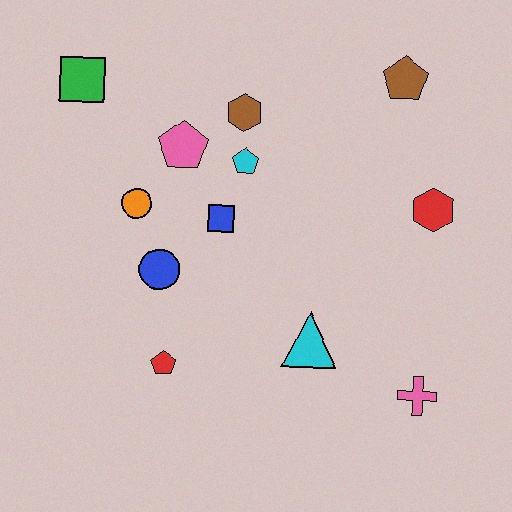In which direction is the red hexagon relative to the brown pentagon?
The red hexagon is below the brown pentagon.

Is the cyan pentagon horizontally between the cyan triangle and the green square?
Yes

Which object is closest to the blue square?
The cyan pentagon is closest to the blue square.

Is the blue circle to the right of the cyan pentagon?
No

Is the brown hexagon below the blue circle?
No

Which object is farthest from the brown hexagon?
The pink cross is farthest from the brown hexagon.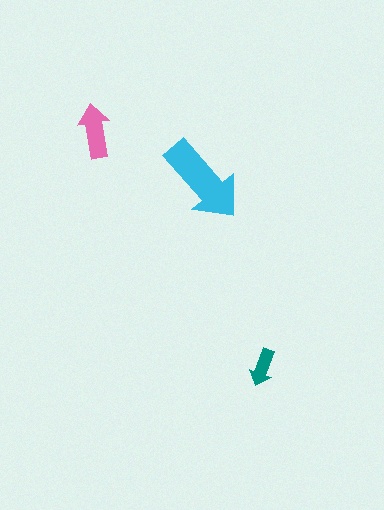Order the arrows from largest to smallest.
the cyan one, the pink one, the teal one.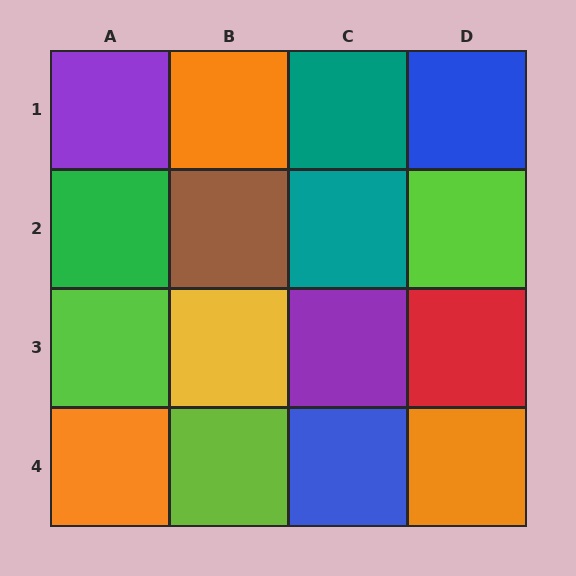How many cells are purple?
2 cells are purple.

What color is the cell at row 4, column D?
Orange.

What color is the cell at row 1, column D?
Blue.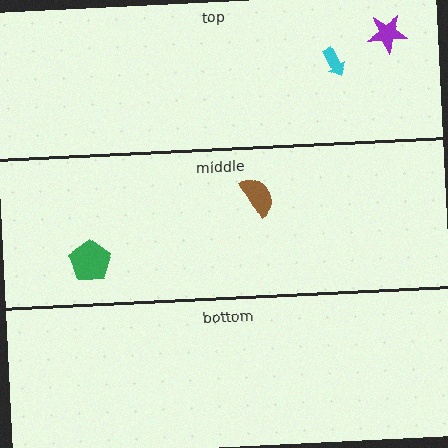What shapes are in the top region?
The cyan arrow, the purple star.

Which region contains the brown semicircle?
The middle region.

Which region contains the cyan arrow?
The top region.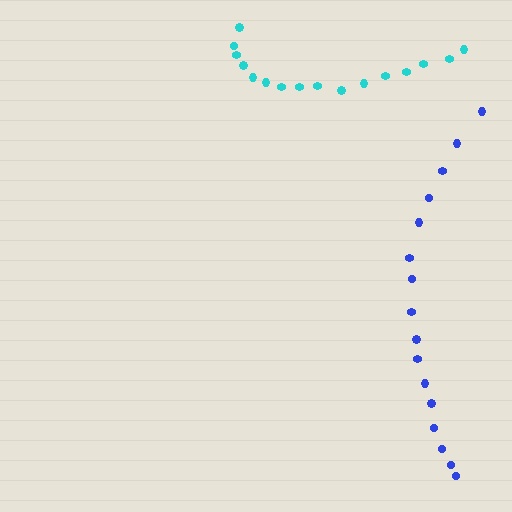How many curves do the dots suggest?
There are 2 distinct paths.